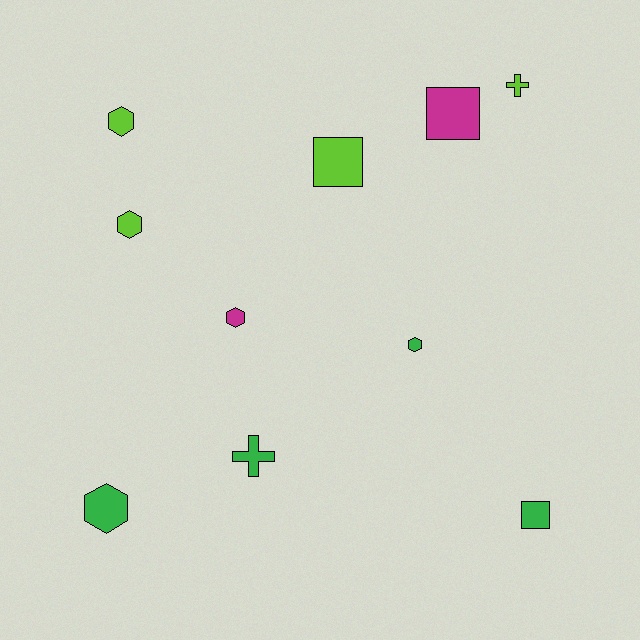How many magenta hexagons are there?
There is 1 magenta hexagon.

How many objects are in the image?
There are 10 objects.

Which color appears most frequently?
Lime, with 4 objects.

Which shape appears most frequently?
Hexagon, with 5 objects.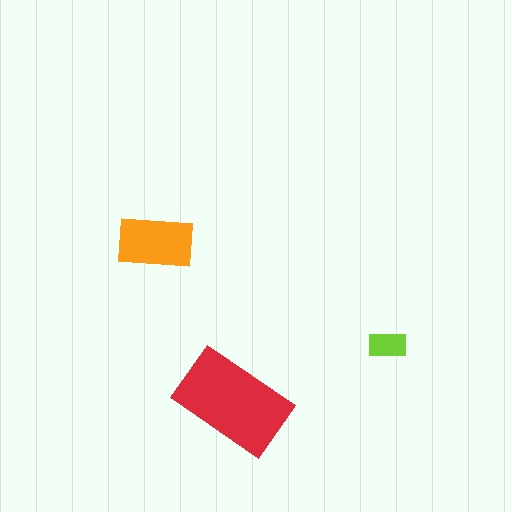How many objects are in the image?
There are 3 objects in the image.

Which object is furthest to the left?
The orange rectangle is leftmost.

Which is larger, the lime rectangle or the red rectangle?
The red one.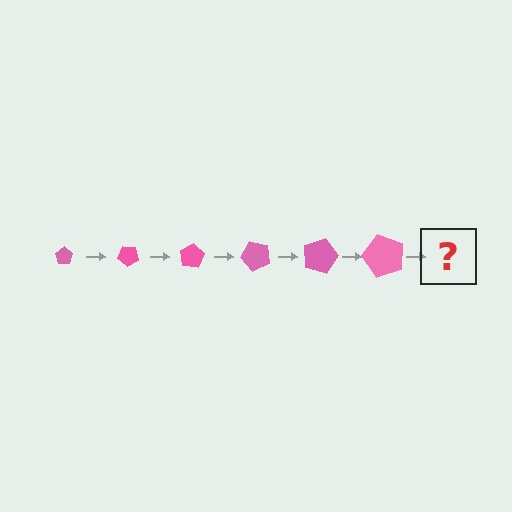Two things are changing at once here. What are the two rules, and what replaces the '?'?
The two rules are that the pentagon grows larger each step and it rotates 40 degrees each step. The '?' should be a pentagon, larger than the previous one and rotated 240 degrees from the start.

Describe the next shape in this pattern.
It should be a pentagon, larger than the previous one and rotated 240 degrees from the start.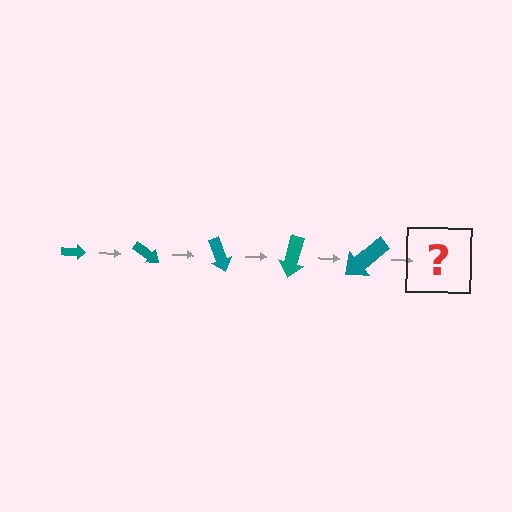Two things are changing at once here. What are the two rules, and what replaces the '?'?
The two rules are that the arrow grows larger each step and it rotates 35 degrees each step. The '?' should be an arrow, larger than the previous one and rotated 175 degrees from the start.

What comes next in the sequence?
The next element should be an arrow, larger than the previous one and rotated 175 degrees from the start.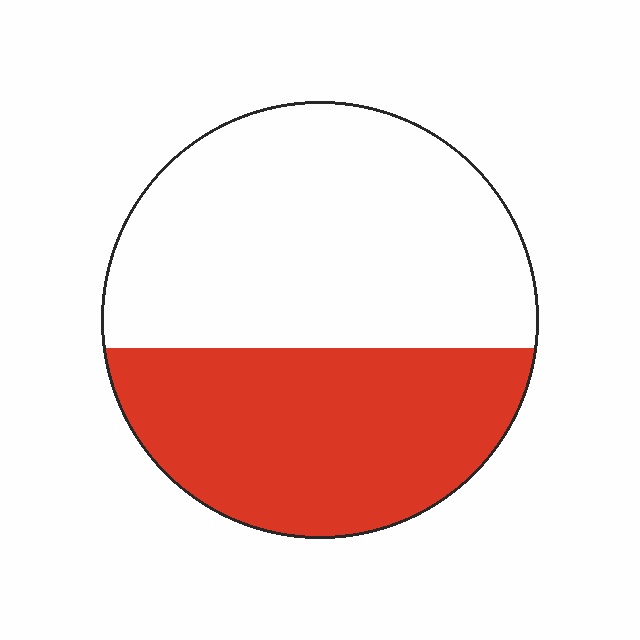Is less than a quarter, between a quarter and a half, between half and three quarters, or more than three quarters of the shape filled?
Between a quarter and a half.